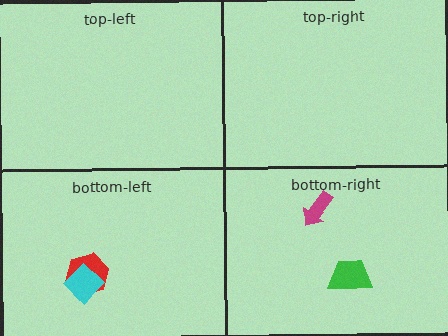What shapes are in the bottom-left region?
The red hexagon, the cyan diamond.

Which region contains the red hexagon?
The bottom-left region.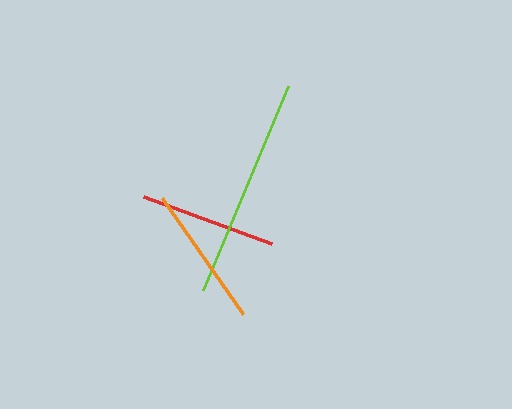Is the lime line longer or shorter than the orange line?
The lime line is longer than the orange line.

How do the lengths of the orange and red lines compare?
The orange and red lines are approximately the same length.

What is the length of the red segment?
The red segment is approximately 136 pixels long.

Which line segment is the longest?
The lime line is the longest at approximately 221 pixels.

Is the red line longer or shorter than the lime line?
The lime line is longer than the red line.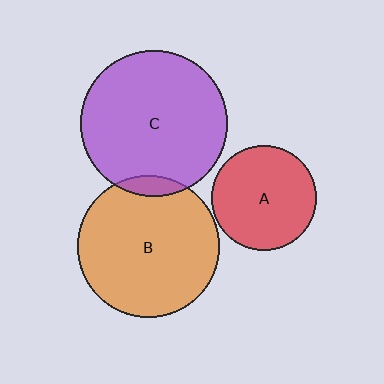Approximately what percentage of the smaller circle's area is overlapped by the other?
Approximately 5%.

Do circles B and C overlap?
Yes.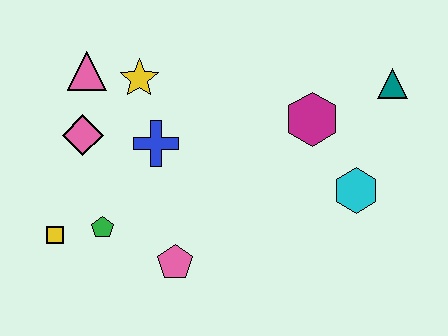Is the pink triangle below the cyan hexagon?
No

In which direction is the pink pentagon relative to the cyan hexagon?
The pink pentagon is to the left of the cyan hexagon.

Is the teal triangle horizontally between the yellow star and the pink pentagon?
No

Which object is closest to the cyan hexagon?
The magenta hexagon is closest to the cyan hexagon.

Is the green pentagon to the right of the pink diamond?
Yes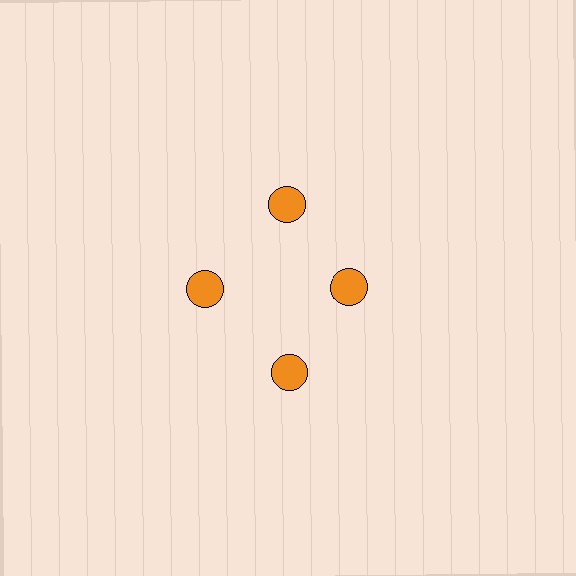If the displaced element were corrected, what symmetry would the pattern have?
It would have 4-fold rotational symmetry — the pattern would map onto itself every 90 degrees.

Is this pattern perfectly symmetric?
No. The 4 orange circles are arranged in a ring, but one element near the 3 o'clock position is pulled inward toward the center, breaking the 4-fold rotational symmetry.